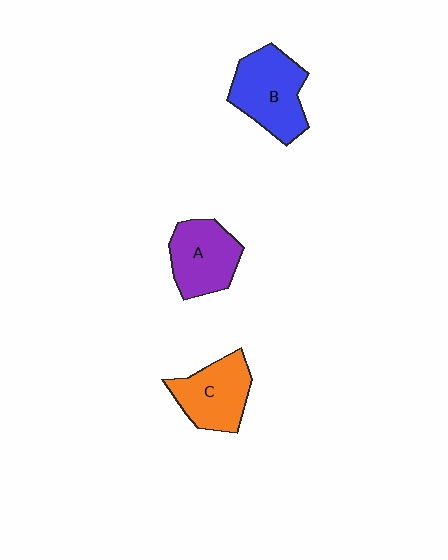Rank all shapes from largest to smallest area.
From largest to smallest: B (blue), A (purple), C (orange).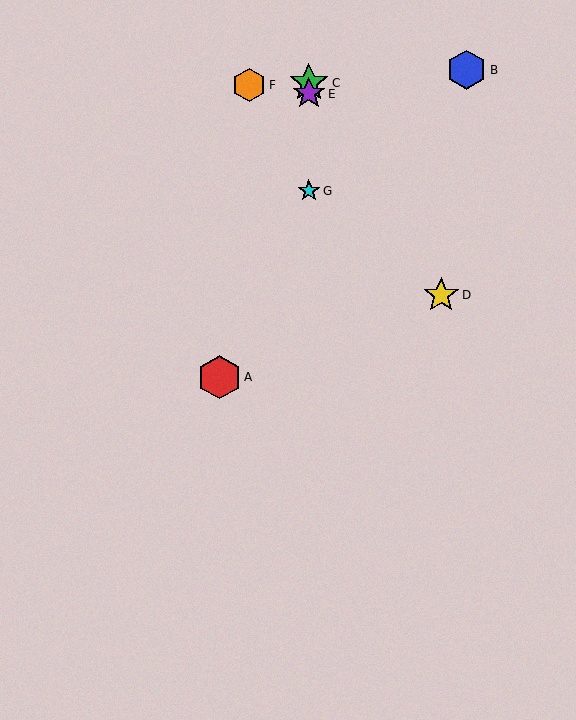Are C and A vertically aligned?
No, C is at x≈309 and A is at x≈219.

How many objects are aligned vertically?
3 objects (C, E, G) are aligned vertically.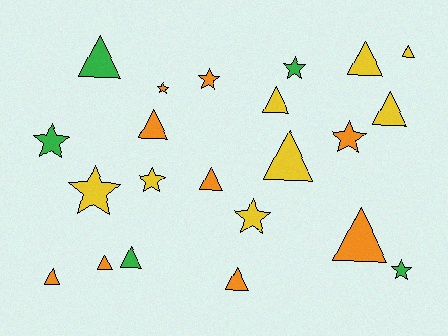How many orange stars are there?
There are 3 orange stars.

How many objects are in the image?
There are 22 objects.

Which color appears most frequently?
Orange, with 9 objects.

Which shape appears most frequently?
Triangle, with 13 objects.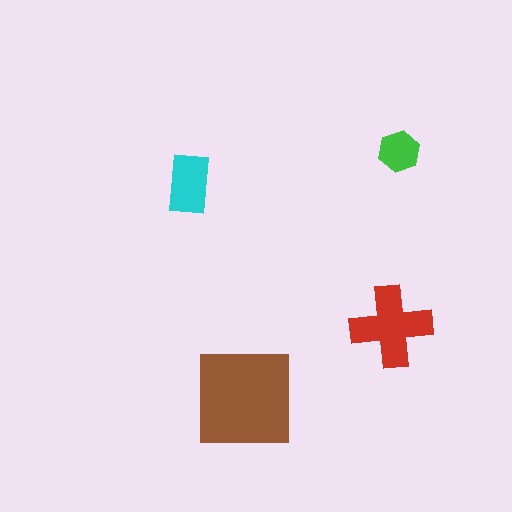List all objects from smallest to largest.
The green hexagon, the cyan rectangle, the red cross, the brown square.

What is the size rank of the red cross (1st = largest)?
2nd.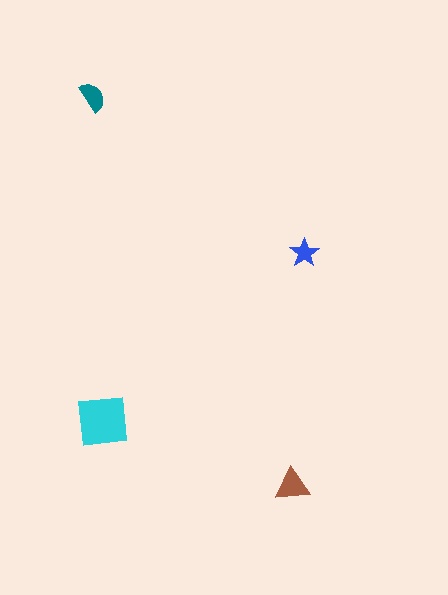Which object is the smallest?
The blue star.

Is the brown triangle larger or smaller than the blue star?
Larger.